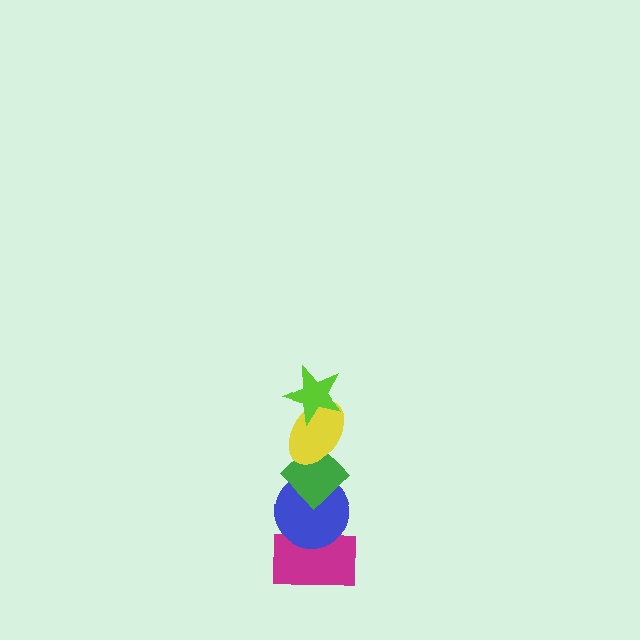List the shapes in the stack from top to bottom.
From top to bottom: the lime star, the yellow ellipse, the green diamond, the blue circle, the magenta rectangle.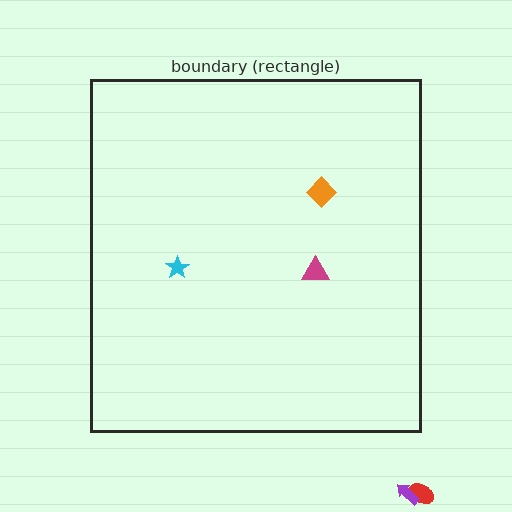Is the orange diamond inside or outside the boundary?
Inside.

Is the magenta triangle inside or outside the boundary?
Inside.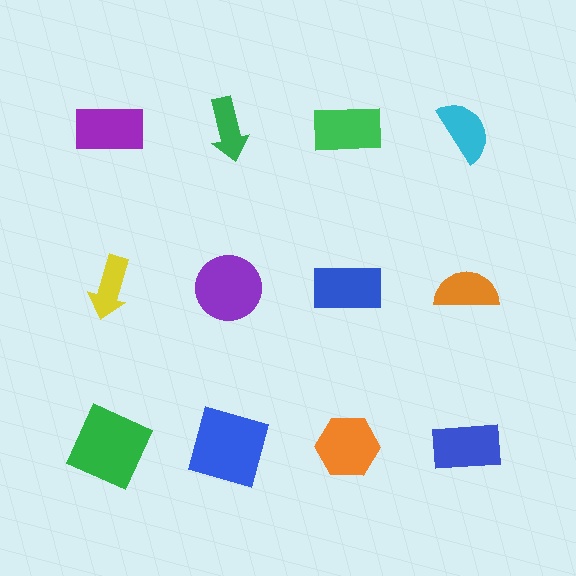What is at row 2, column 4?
An orange semicircle.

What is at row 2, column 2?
A purple circle.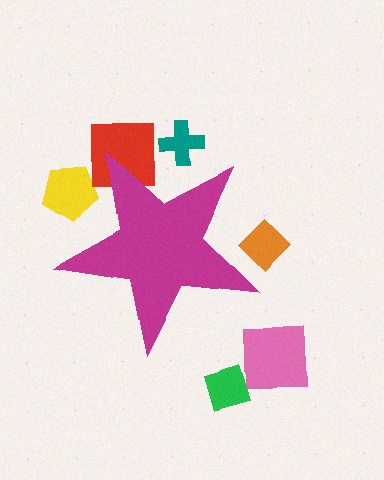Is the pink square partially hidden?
No, the pink square is fully visible.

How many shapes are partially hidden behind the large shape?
4 shapes are partially hidden.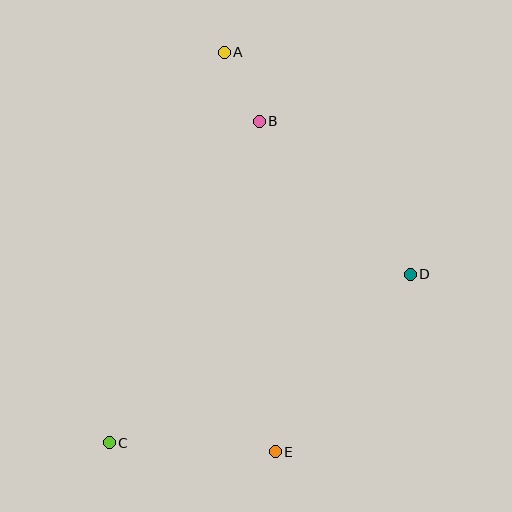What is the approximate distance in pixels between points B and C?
The distance between B and C is approximately 355 pixels.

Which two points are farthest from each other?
Points A and C are farthest from each other.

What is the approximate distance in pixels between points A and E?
The distance between A and E is approximately 403 pixels.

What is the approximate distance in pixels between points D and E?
The distance between D and E is approximately 223 pixels.